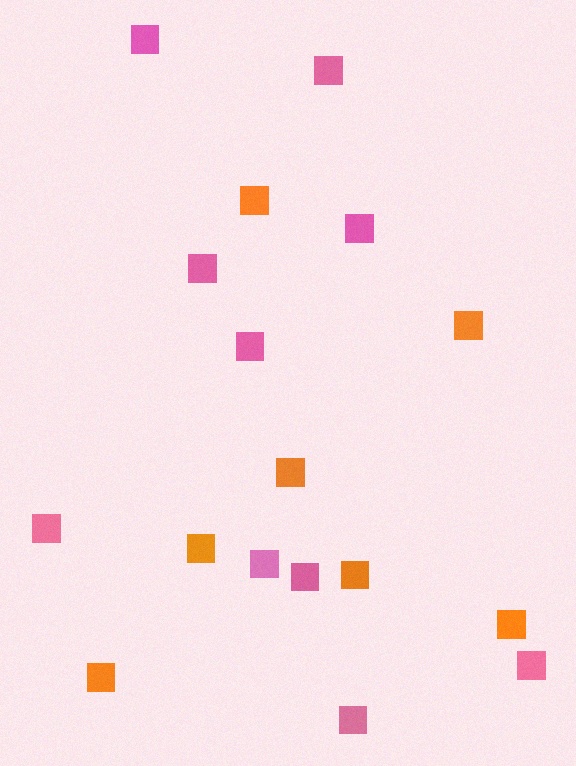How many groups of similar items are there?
There are 2 groups: one group of orange squares (7) and one group of pink squares (10).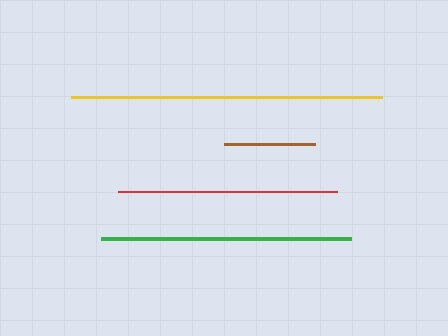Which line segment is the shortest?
The brown line is the shortest at approximately 91 pixels.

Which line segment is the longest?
The yellow line is the longest at approximately 311 pixels.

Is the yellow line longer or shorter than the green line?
The yellow line is longer than the green line.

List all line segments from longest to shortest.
From longest to shortest: yellow, green, red, brown.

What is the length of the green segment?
The green segment is approximately 251 pixels long.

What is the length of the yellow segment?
The yellow segment is approximately 311 pixels long.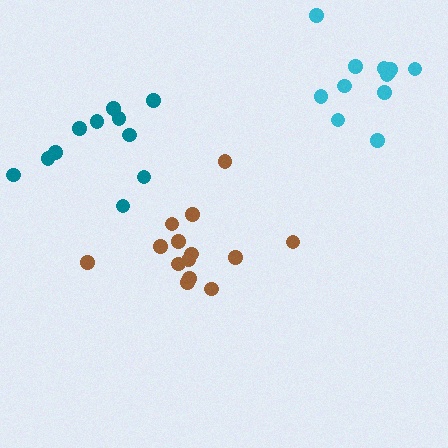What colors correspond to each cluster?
The clusters are colored: cyan, brown, teal.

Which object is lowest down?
The brown cluster is bottommost.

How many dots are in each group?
Group 1: 12 dots, Group 2: 14 dots, Group 3: 11 dots (37 total).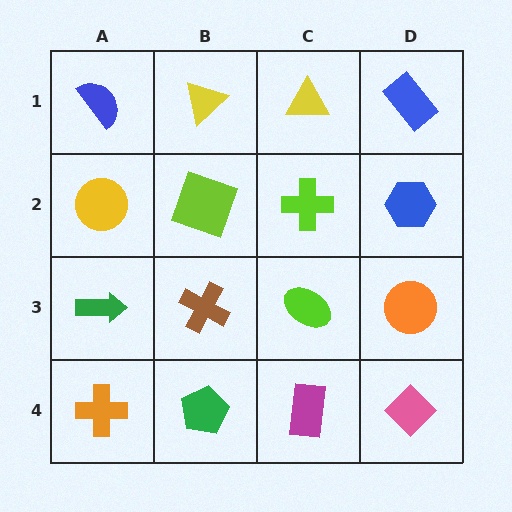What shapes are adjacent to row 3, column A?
A yellow circle (row 2, column A), an orange cross (row 4, column A), a brown cross (row 3, column B).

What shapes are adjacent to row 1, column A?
A yellow circle (row 2, column A), a yellow triangle (row 1, column B).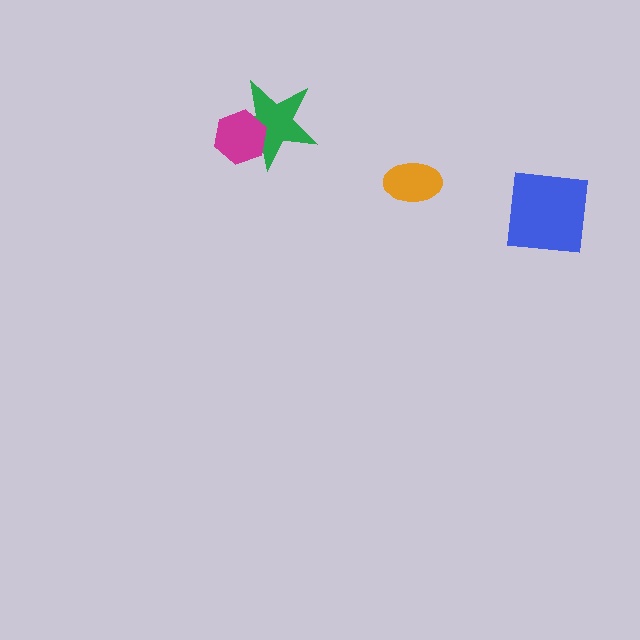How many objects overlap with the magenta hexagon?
1 object overlaps with the magenta hexagon.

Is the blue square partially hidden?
No, no other shape covers it.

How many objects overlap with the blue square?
0 objects overlap with the blue square.